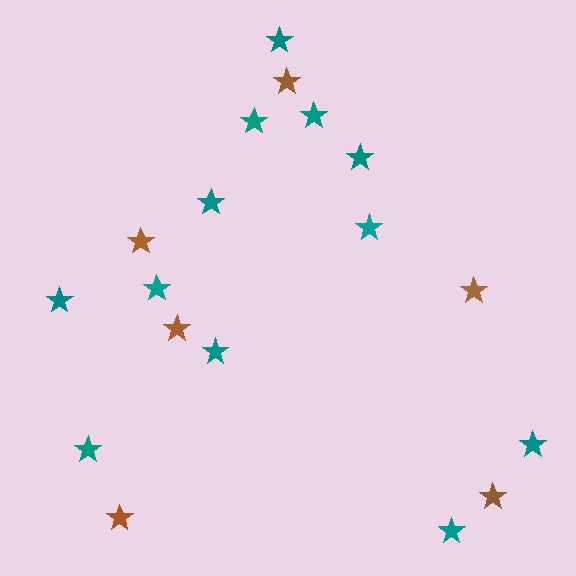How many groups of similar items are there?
There are 2 groups: one group of teal stars (12) and one group of brown stars (6).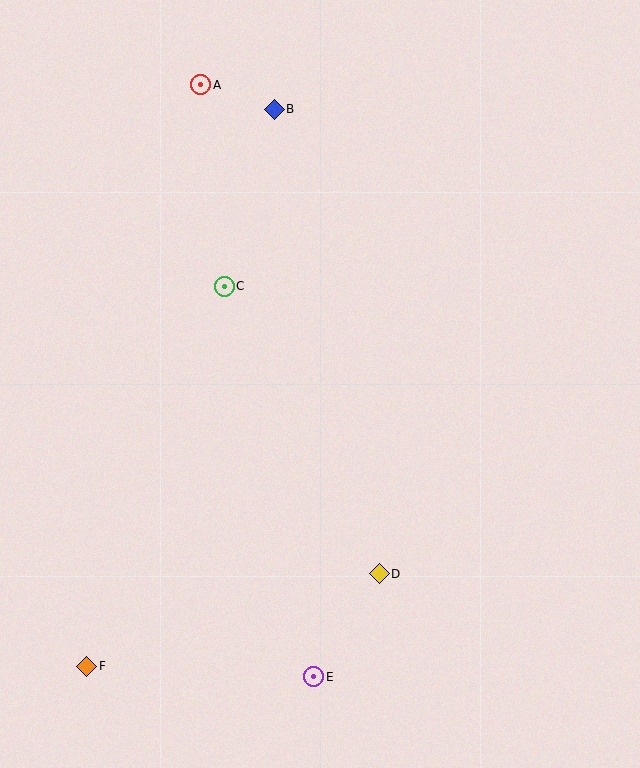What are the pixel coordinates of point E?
Point E is at (314, 677).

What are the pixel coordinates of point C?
Point C is at (224, 286).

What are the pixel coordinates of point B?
Point B is at (274, 109).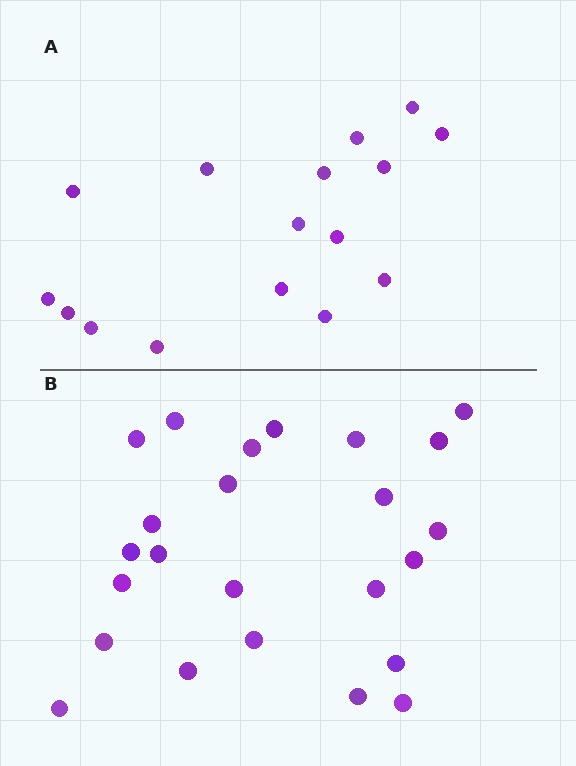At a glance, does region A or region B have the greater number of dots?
Region B (the bottom region) has more dots.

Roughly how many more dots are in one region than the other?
Region B has roughly 8 or so more dots than region A.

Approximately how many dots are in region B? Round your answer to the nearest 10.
About 20 dots. (The exact count is 24, which rounds to 20.)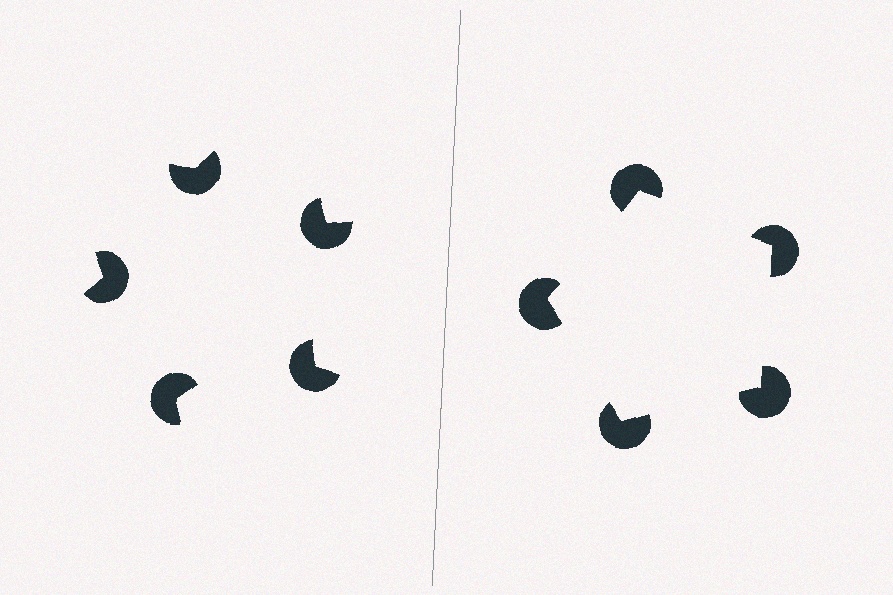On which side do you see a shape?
An illusory pentagon appears on the right side. On the left side the wedge cuts are rotated, so no coherent shape forms.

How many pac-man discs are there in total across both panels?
10 — 5 on each side.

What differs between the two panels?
The pac-man discs are positioned identically on both sides; only the wedge orientations differ. On the right they align to a pentagon; on the left they are misaligned.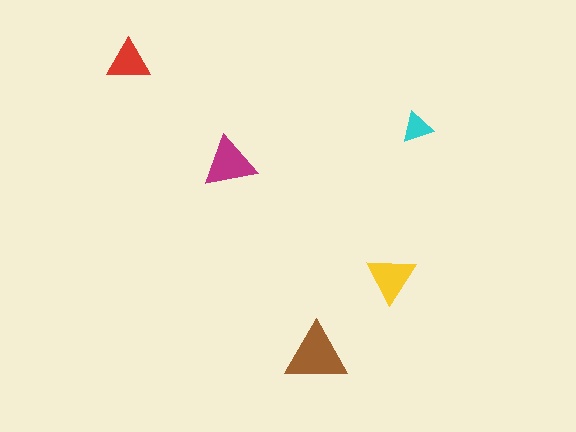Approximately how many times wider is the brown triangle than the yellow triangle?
About 1.5 times wider.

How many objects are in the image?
There are 5 objects in the image.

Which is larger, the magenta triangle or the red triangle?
The magenta one.